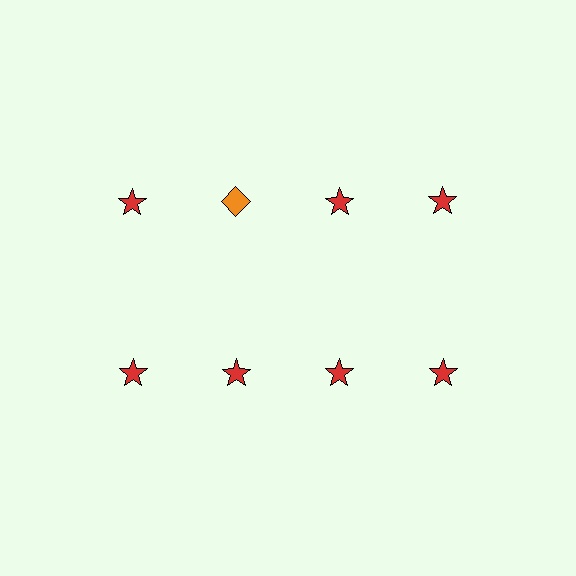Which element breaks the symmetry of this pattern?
The orange diamond in the top row, second from left column breaks the symmetry. All other shapes are red stars.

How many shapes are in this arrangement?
There are 8 shapes arranged in a grid pattern.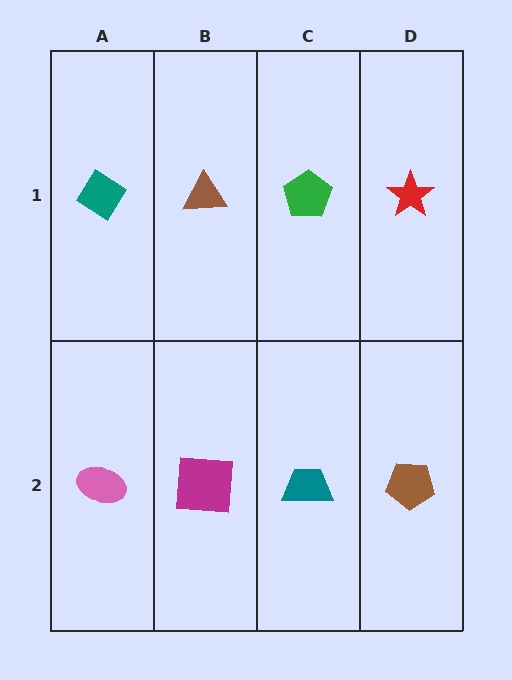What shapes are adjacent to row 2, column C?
A green pentagon (row 1, column C), a magenta square (row 2, column B), a brown pentagon (row 2, column D).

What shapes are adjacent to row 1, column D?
A brown pentagon (row 2, column D), a green pentagon (row 1, column C).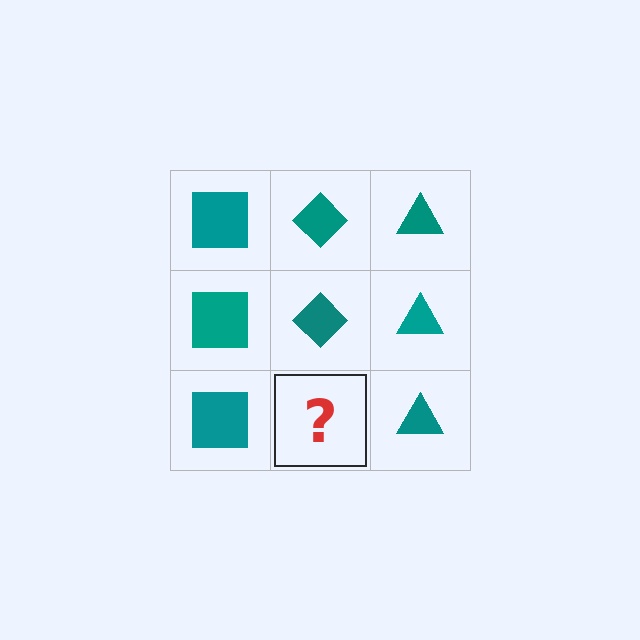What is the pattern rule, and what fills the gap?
The rule is that each column has a consistent shape. The gap should be filled with a teal diamond.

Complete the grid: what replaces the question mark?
The question mark should be replaced with a teal diamond.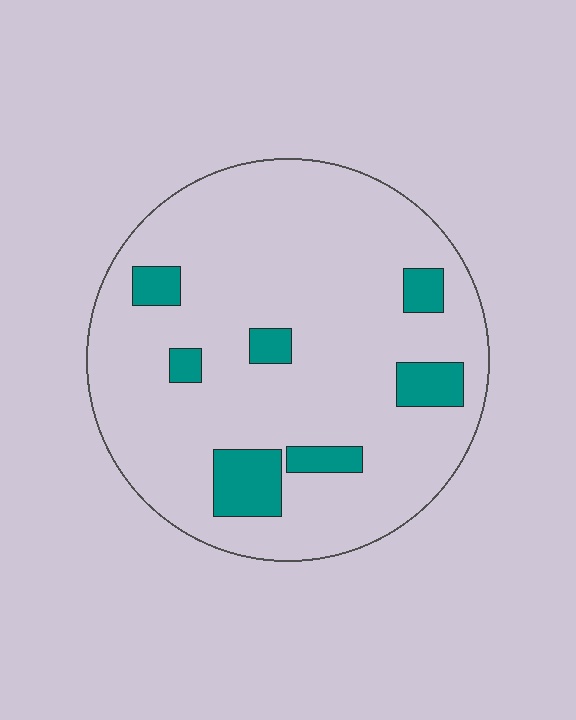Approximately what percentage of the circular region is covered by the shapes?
Approximately 15%.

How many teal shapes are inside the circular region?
7.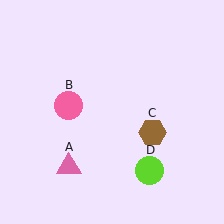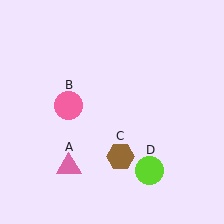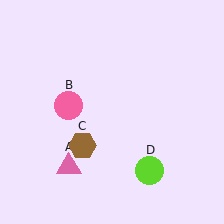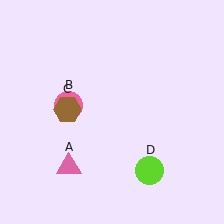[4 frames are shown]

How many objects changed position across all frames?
1 object changed position: brown hexagon (object C).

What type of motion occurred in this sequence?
The brown hexagon (object C) rotated clockwise around the center of the scene.